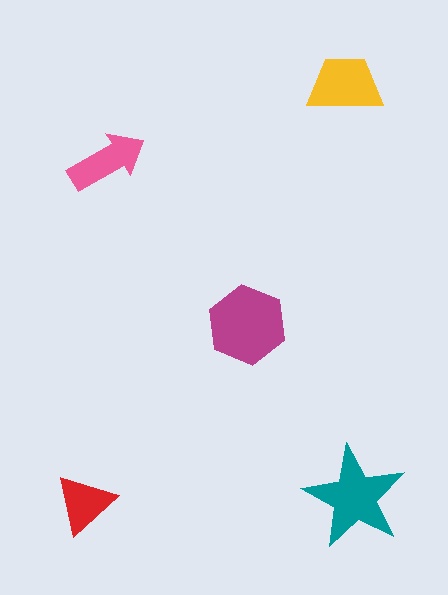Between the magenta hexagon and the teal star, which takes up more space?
The magenta hexagon.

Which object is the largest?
The magenta hexagon.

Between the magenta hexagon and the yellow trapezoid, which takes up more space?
The magenta hexagon.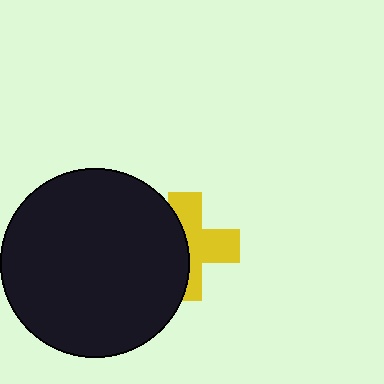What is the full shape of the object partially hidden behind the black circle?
The partially hidden object is a yellow cross.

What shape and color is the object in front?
The object in front is a black circle.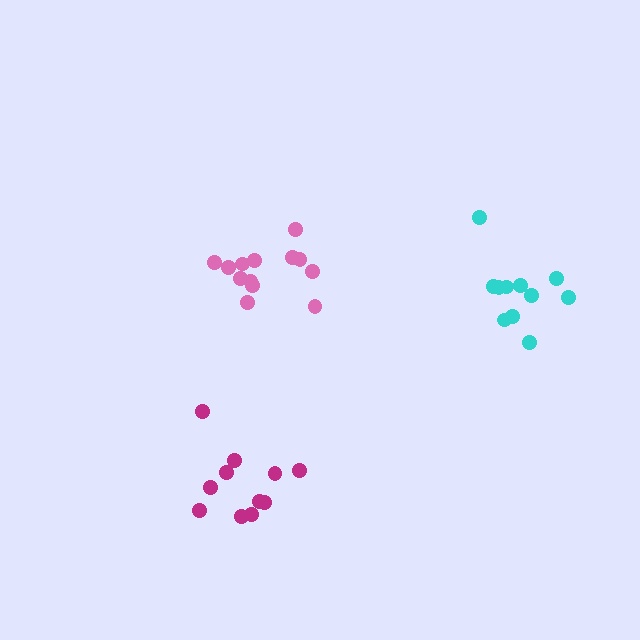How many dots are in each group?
Group 1: 13 dots, Group 2: 11 dots, Group 3: 11 dots (35 total).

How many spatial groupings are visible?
There are 3 spatial groupings.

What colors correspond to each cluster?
The clusters are colored: pink, magenta, cyan.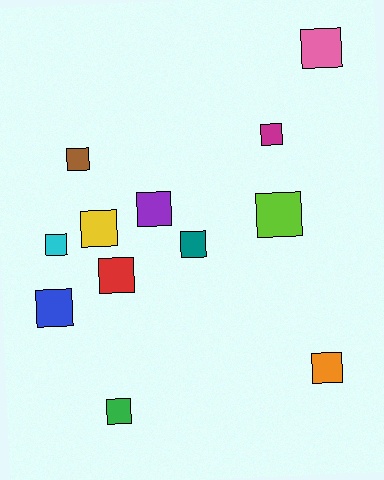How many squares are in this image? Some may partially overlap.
There are 12 squares.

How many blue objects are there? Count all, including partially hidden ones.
There is 1 blue object.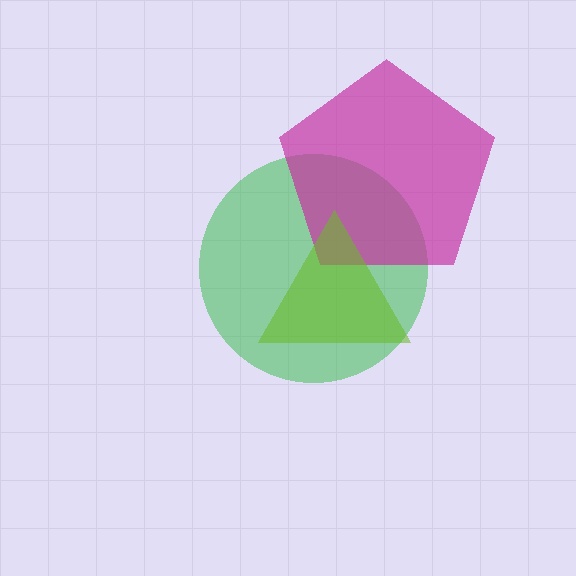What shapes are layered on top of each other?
The layered shapes are: a green circle, a magenta pentagon, a lime triangle.